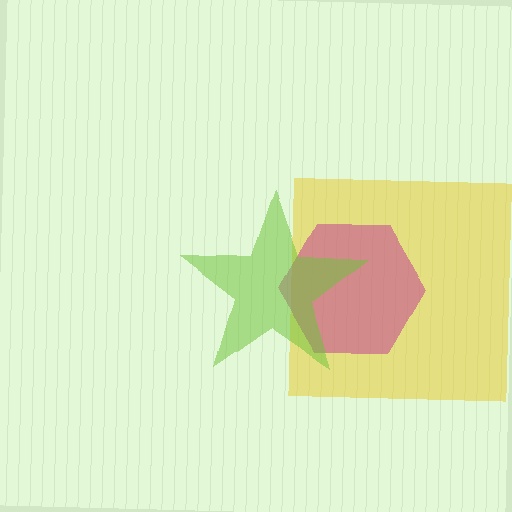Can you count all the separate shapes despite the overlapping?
Yes, there are 3 separate shapes.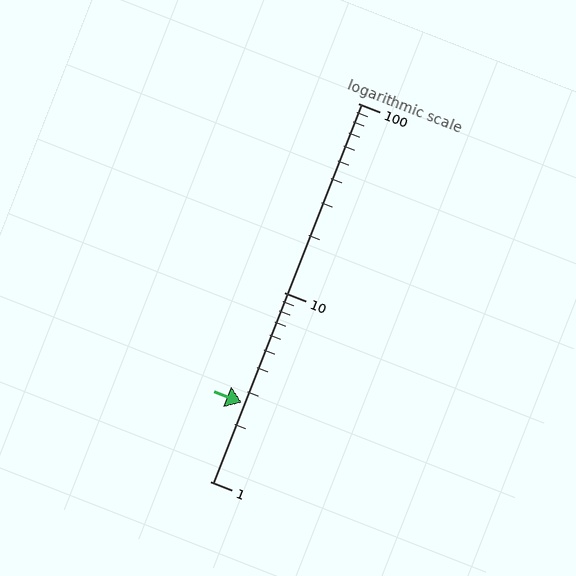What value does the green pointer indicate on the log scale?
The pointer indicates approximately 2.6.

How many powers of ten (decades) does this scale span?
The scale spans 2 decades, from 1 to 100.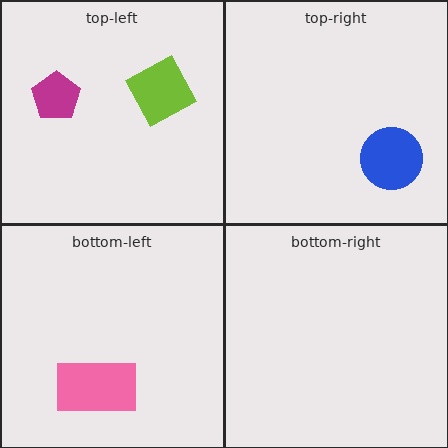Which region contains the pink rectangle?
The bottom-left region.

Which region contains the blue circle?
The top-right region.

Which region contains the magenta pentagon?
The top-left region.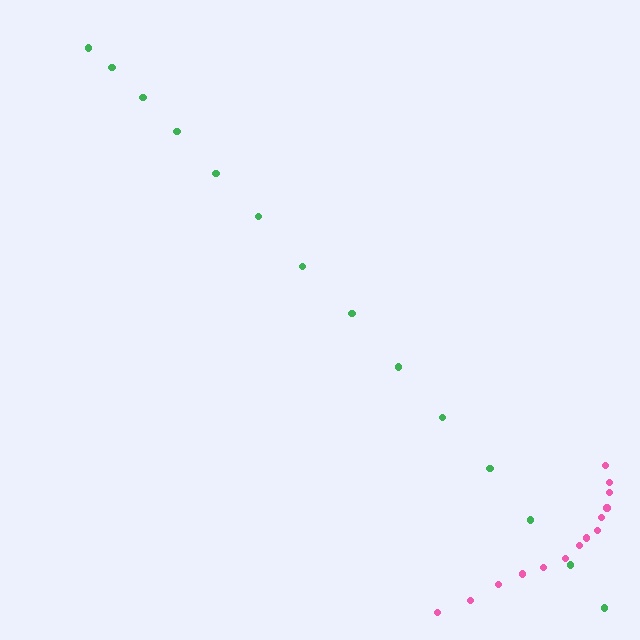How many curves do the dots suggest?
There are 2 distinct paths.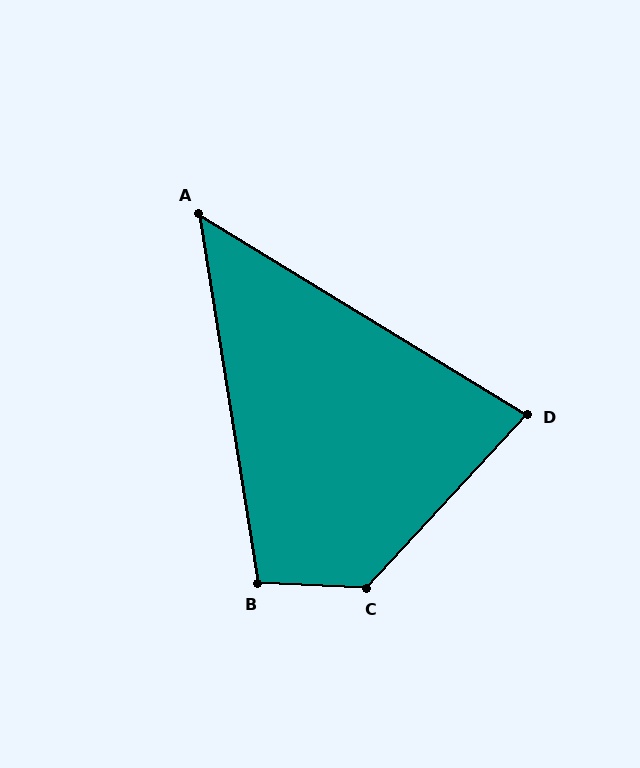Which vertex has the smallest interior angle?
A, at approximately 50 degrees.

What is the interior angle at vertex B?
Approximately 101 degrees (obtuse).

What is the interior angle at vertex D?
Approximately 79 degrees (acute).